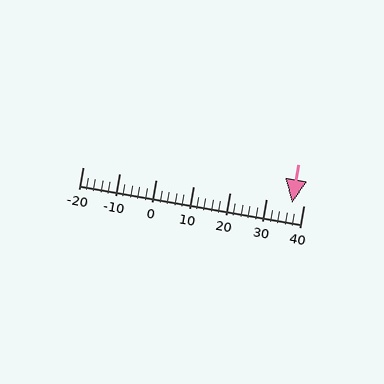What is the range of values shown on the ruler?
The ruler shows values from -20 to 40.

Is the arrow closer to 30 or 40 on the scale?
The arrow is closer to 40.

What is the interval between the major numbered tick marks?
The major tick marks are spaced 10 units apart.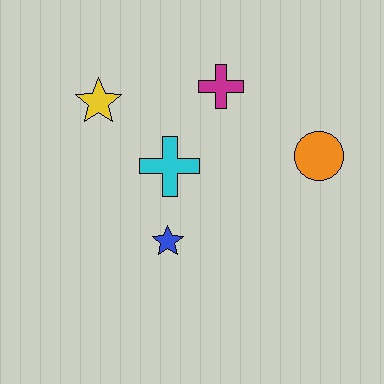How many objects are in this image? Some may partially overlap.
There are 5 objects.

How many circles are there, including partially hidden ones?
There is 1 circle.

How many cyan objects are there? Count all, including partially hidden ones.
There is 1 cyan object.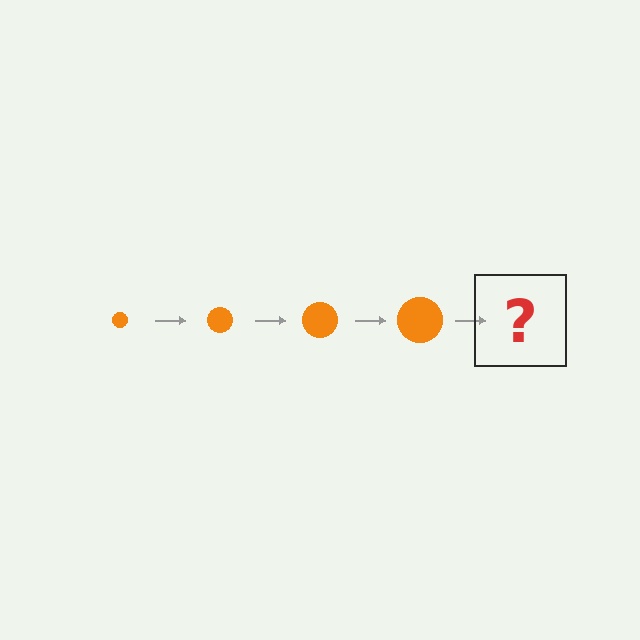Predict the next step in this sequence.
The next step is an orange circle, larger than the previous one.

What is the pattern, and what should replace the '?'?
The pattern is that the circle gets progressively larger each step. The '?' should be an orange circle, larger than the previous one.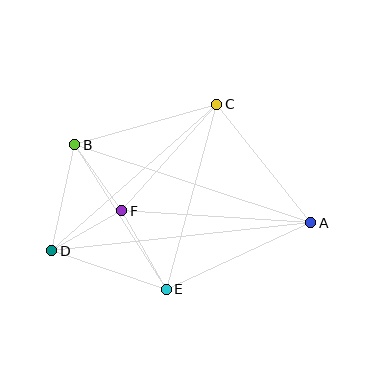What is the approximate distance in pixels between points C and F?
The distance between C and F is approximately 143 pixels.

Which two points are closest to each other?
Points D and F are closest to each other.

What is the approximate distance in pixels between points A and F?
The distance between A and F is approximately 189 pixels.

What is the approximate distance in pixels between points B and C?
The distance between B and C is approximately 147 pixels.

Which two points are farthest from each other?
Points A and D are farthest from each other.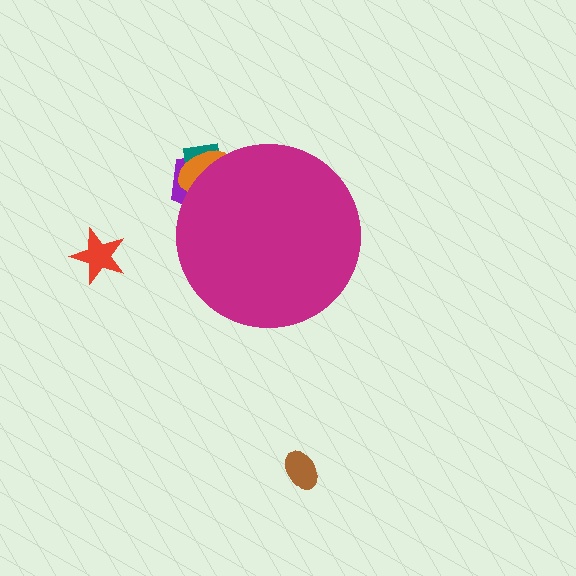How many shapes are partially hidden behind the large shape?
3 shapes are partially hidden.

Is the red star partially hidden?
No, the red star is fully visible.